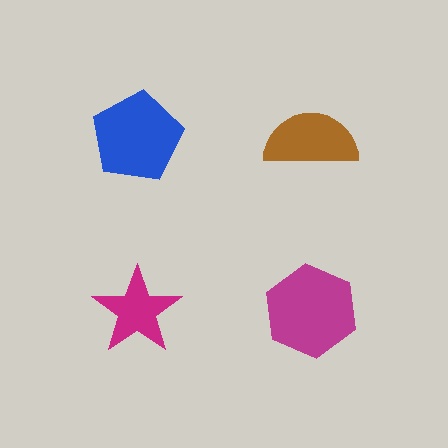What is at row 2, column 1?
A magenta star.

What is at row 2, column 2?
A magenta hexagon.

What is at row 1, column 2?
A brown semicircle.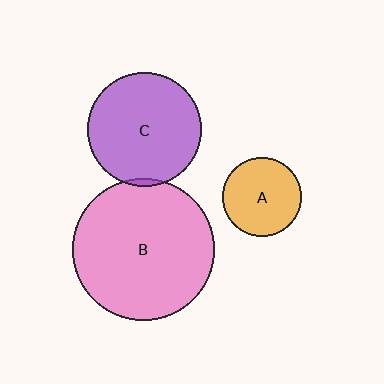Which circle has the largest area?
Circle B (pink).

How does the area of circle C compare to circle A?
Approximately 2.1 times.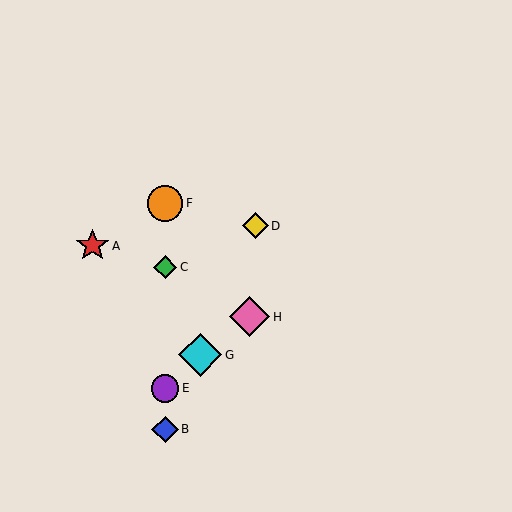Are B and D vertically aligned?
No, B is at x≈165 and D is at x≈255.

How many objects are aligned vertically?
4 objects (B, C, E, F) are aligned vertically.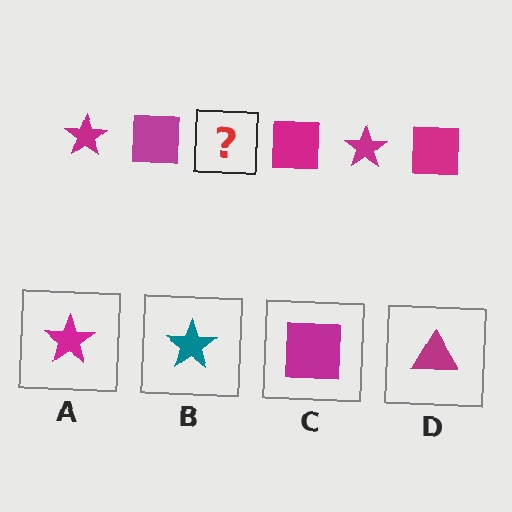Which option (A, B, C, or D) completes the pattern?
A.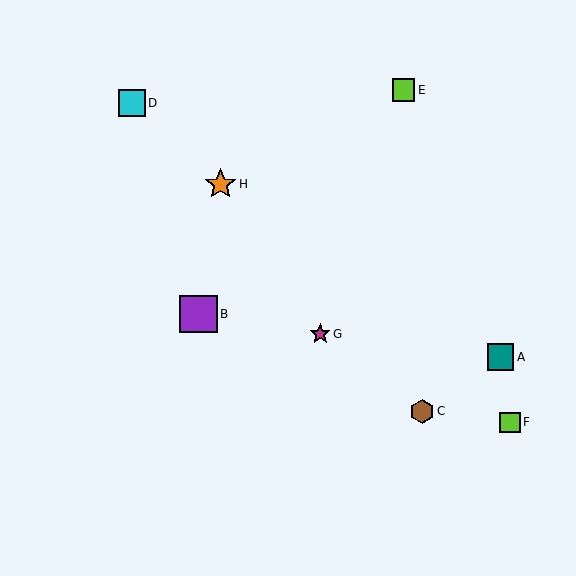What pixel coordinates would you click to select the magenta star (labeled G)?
Click at (320, 334) to select the magenta star G.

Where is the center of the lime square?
The center of the lime square is at (510, 422).